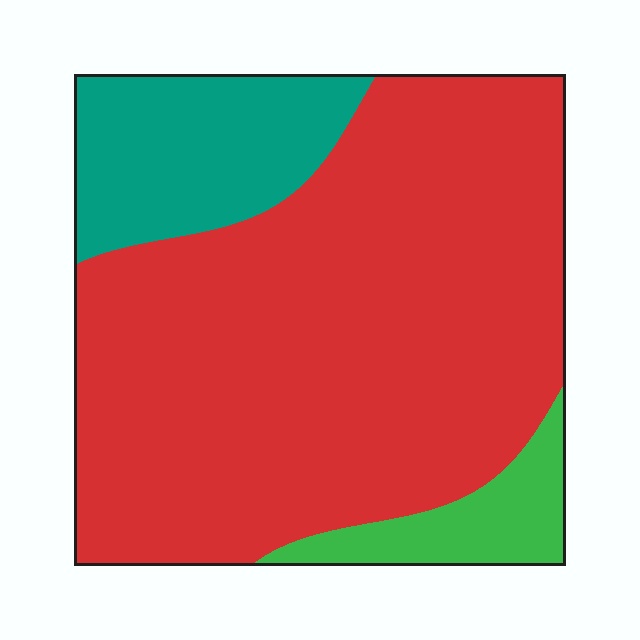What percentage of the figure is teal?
Teal covers about 15% of the figure.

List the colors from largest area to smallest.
From largest to smallest: red, teal, green.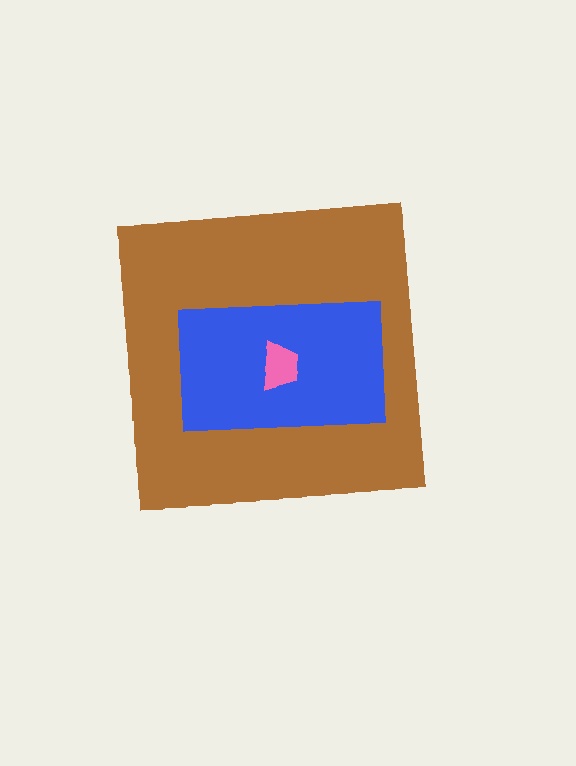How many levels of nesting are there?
3.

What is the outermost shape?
The brown square.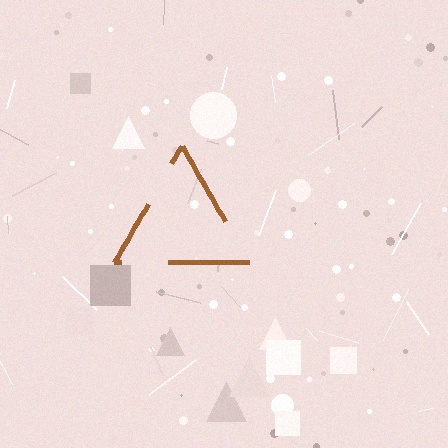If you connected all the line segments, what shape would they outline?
They would outline a triangle.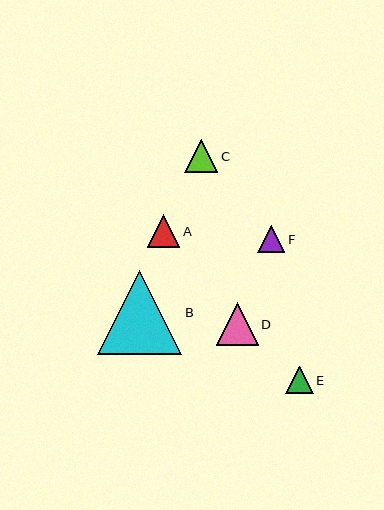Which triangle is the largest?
Triangle B is the largest with a size of approximately 85 pixels.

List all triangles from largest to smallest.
From largest to smallest: B, D, C, A, E, F.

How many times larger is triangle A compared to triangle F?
Triangle A is approximately 1.2 times the size of triangle F.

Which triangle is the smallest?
Triangle F is the smallest with a size of approximately 27 pixels.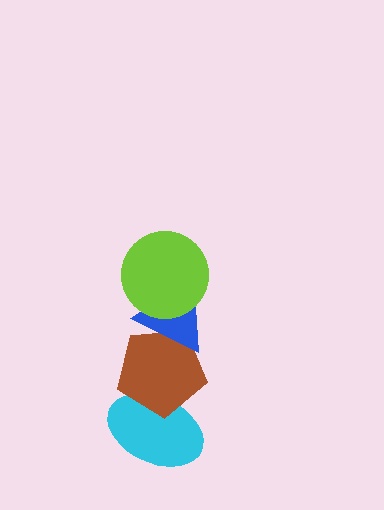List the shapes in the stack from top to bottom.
From top to bottom: the lime circle, the blue triangle, the brown pentagon, the cyan ellipse.